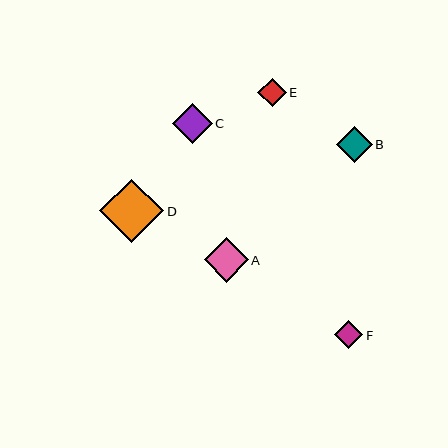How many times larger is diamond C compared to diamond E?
Diamond C is approximately 1.4 times the size of diamond E.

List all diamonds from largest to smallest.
From largest to smallest: D, A, C, B, E, F.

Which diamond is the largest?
Diamond D is the largest with a size of approximately 64 pixels.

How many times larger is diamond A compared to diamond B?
Diamond A is approximately 1.2 times the size of diamond B.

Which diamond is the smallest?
Diamond F is the smallest with a size of approximately 28 pixels.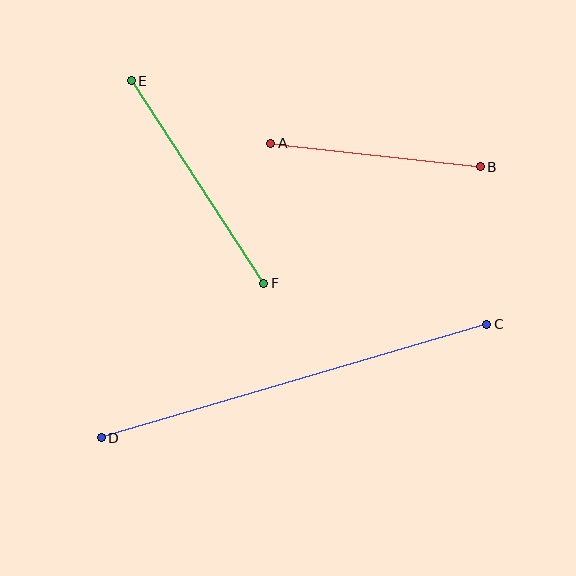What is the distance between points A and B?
The distance is approximately 211 pixels.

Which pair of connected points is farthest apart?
Points C and D are farthest apart.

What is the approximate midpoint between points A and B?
The midpoint is at approximately (376, 155) pixels.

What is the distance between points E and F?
The distance is approximately 242 pixels.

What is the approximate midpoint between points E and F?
The midpoint is at approximately (198, 182) pixels.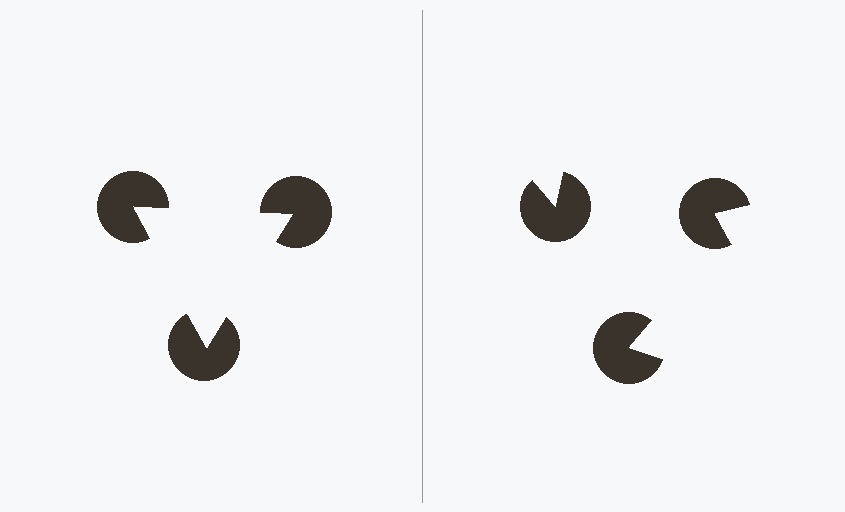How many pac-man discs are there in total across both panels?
6 — 3 on each side.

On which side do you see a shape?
An illusory triangle appears on the left side. On the right side the wedge cuts are rotated, so no coherent shape forms.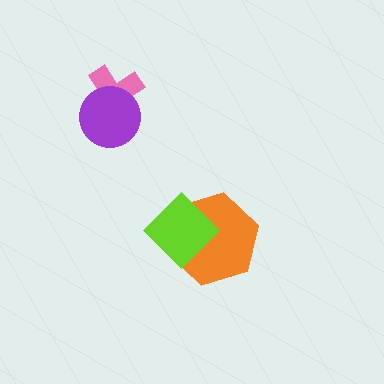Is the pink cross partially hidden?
Yes, it is partially covered by another shape.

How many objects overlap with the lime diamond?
1 object overlaps with the lime diamond.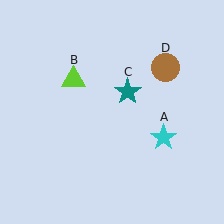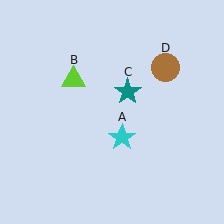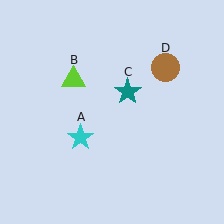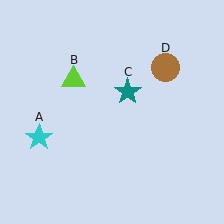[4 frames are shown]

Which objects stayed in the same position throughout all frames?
Lime triangle (object B) and teal star (object C) and brown circle (object D) remained stationary.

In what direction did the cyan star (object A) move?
The cyan star (object A) moved left.